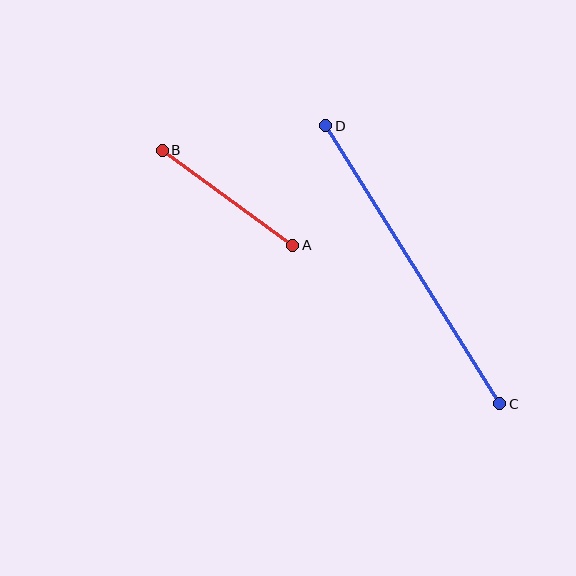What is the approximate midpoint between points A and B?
The midpoint is at approximately (228, 198) pixels.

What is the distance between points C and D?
The distance is approximately 328 pixels.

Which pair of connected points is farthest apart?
Points C and D are farthest apart.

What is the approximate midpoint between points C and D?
The midpoint is at approximately (413, 265) pixels.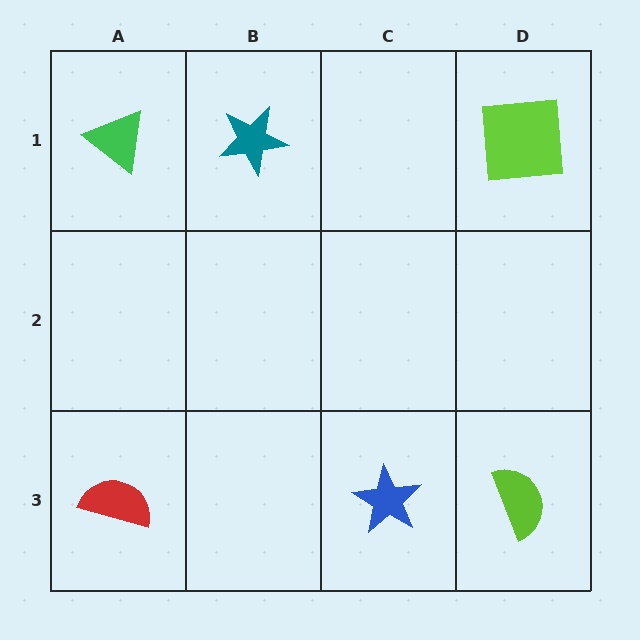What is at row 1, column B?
A teal star.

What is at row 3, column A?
A red semicircle.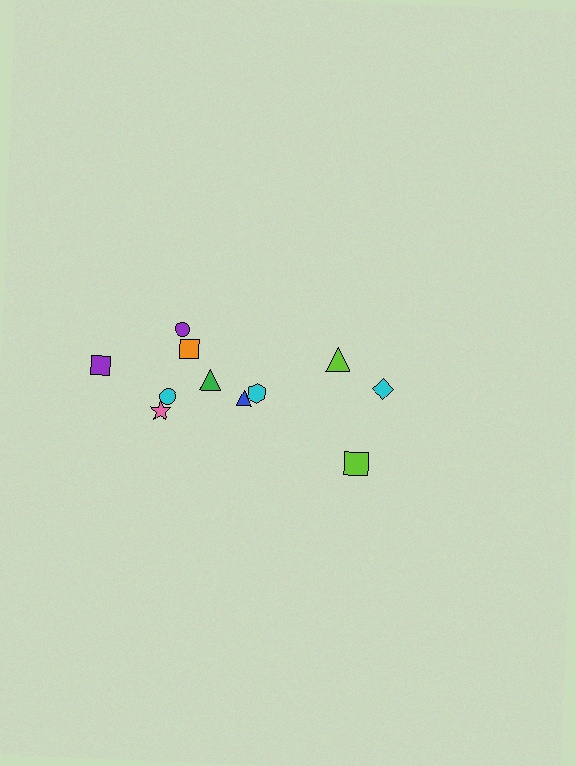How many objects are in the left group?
There are 8 objects.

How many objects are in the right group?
There are 3 objects.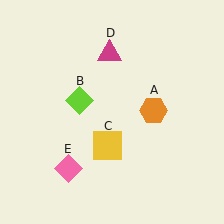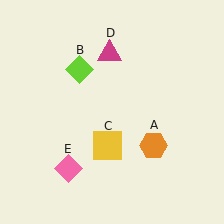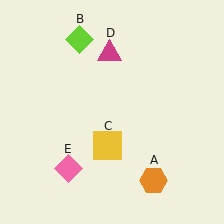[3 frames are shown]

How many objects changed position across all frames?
2 objects changed position: orange hexagon (object A), lime diamond (object B).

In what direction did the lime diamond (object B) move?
The lime diamond (object B) moved up.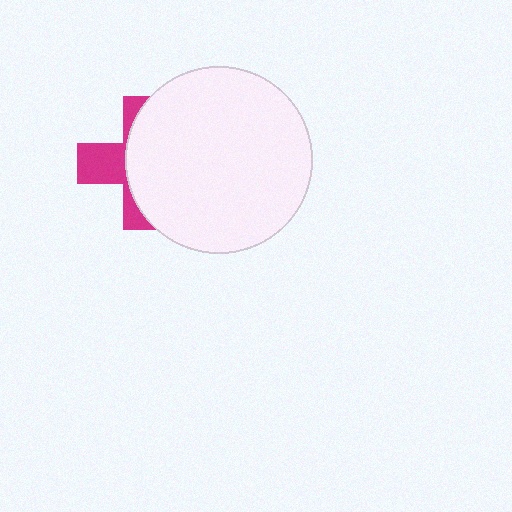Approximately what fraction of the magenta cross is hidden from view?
Roughly 64% of the magenta cross is hidden behind the white circle.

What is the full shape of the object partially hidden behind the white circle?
The partially hidden object is a magenta cross.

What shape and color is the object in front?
The object in front is a white circle.